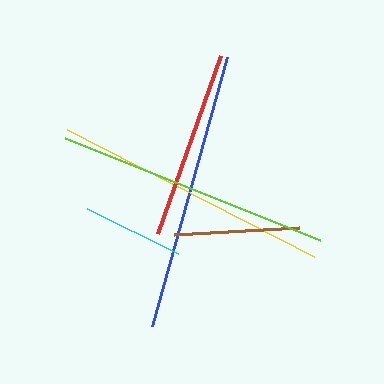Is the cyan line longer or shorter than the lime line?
The lime line is longer than the cyan line.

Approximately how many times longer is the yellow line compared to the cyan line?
The yellow line is approximately 2.7 times the length of the cyan line.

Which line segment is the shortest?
The cyan line is the shortest at approximately 102 pixels.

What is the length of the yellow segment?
The yellow segment is approximately 277 pixels long.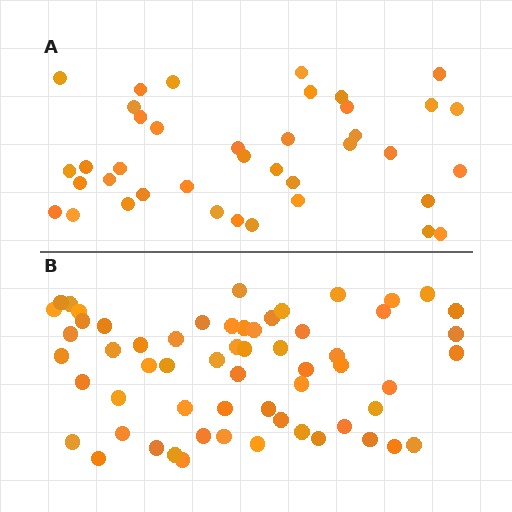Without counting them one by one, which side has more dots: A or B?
Region B (the bottom region) has more dots.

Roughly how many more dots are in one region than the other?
Region B has approximately 20 more dots than region A.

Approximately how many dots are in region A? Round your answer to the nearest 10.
About 40 dots. (The exact count is 39, which rounds to 40.)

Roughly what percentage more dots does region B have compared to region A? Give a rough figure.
About 55% more.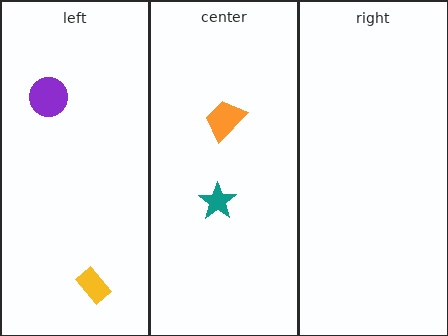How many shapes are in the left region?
2.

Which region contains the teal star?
The center region.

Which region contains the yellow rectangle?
The left region.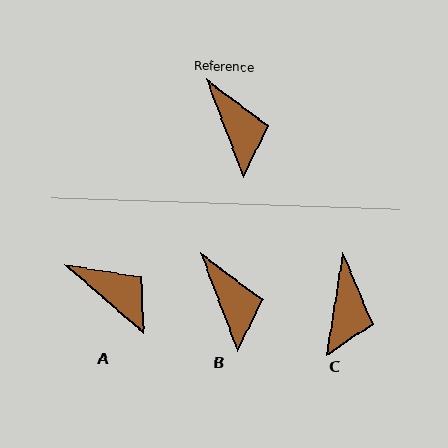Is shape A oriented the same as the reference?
No, it is off by about 28 degrees.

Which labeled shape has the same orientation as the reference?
B.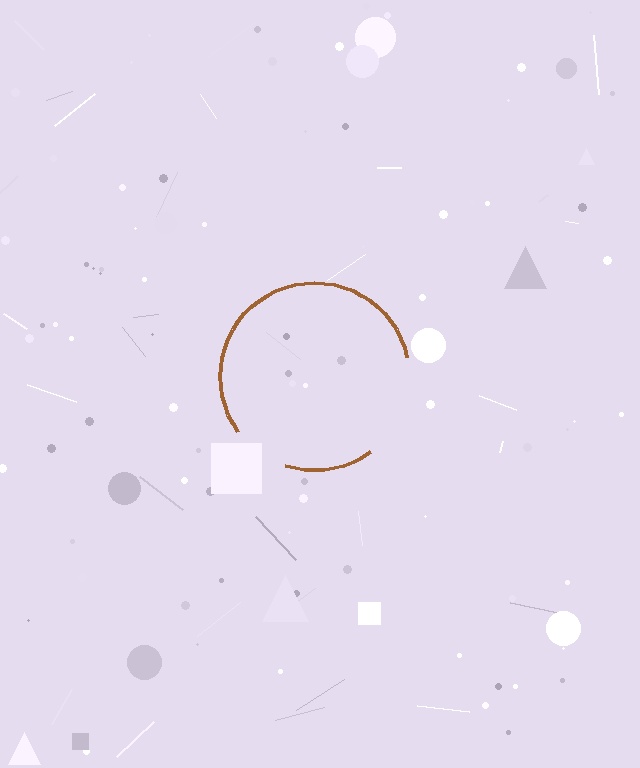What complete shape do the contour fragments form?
The contour fragments form a circle.